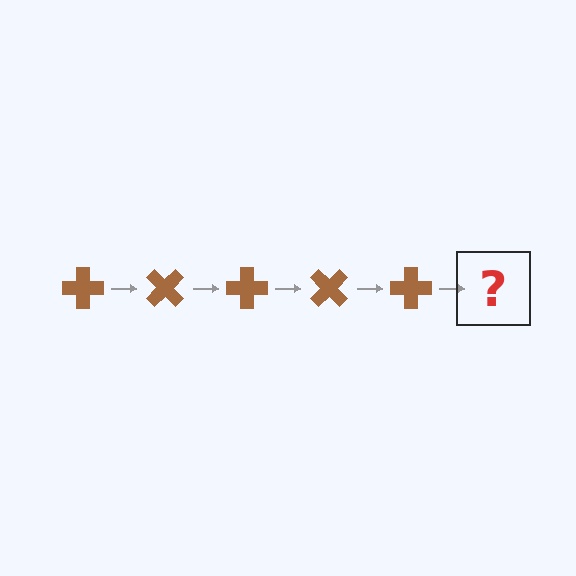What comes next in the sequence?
The next element should be a brown cross rotated 225 degrees.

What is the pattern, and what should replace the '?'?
The pattern is that the cross rotates 45 degrees each step. The '?' should be a brown cross rotated 225 degrees.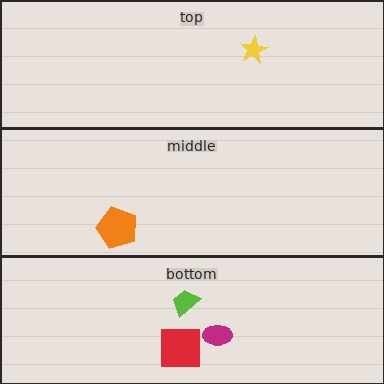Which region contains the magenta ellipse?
The bottom region.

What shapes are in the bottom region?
The lime trapezoid, the red square, the magenta ellipse.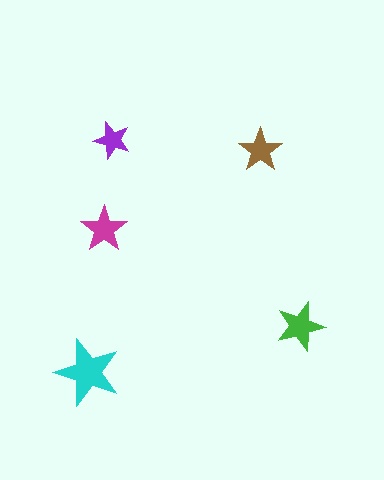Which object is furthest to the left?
The cyan star is leftmost.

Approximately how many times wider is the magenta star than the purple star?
About 1.5 times wider.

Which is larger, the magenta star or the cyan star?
The cyan one.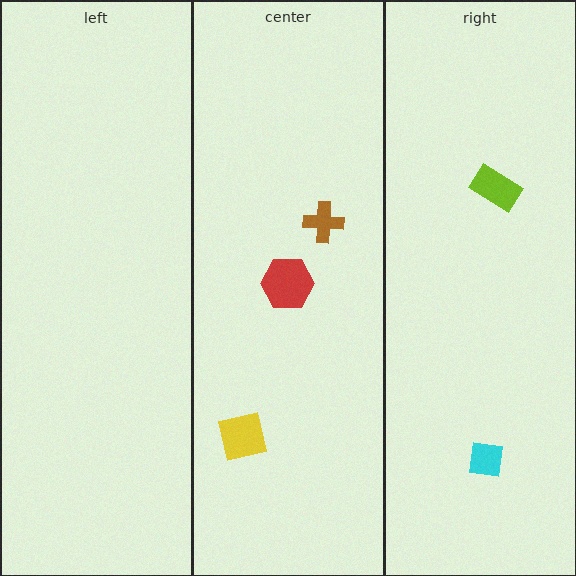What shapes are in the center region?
The yellow square, the red hexagon, the brown cross.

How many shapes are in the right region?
2.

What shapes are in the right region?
The lime rectangle, the cyan square.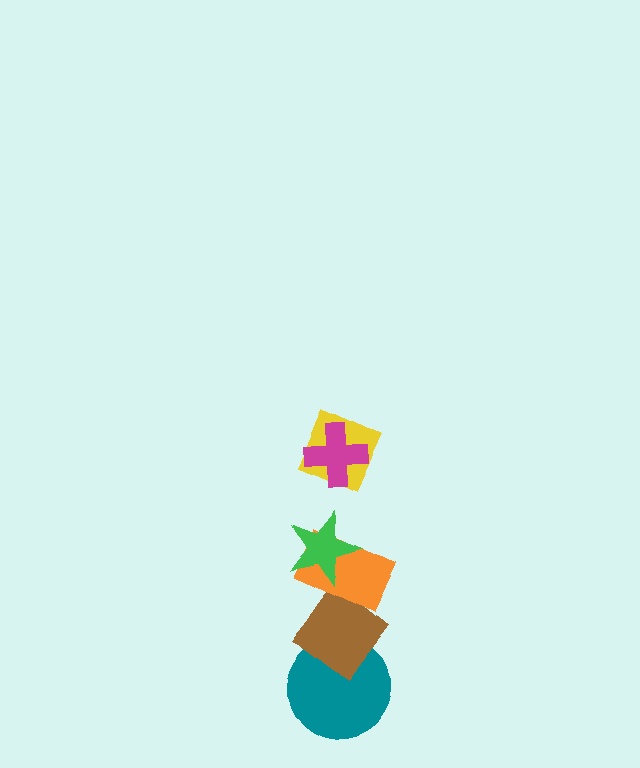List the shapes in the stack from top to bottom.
From top to bottom: the magenta cross, the yellow diamond, the green star, the orange rectangle, the brown diamond, the teal circle.